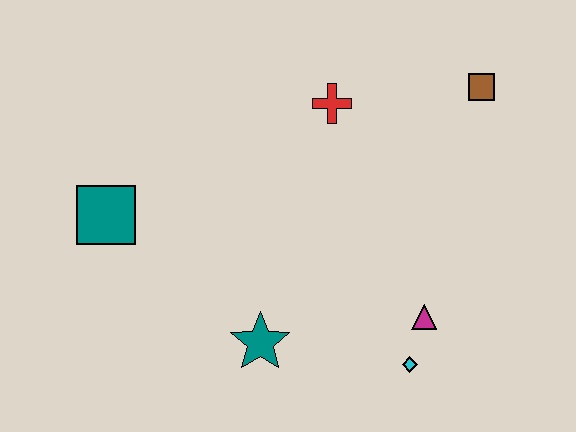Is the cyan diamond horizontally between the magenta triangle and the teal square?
Yes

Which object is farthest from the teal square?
The brown square is farthest from the teal square.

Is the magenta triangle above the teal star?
Yes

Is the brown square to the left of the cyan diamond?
No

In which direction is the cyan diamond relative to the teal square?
The cyan diamond is to the right of the teal square.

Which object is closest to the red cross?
The brown square is closest to the red cross.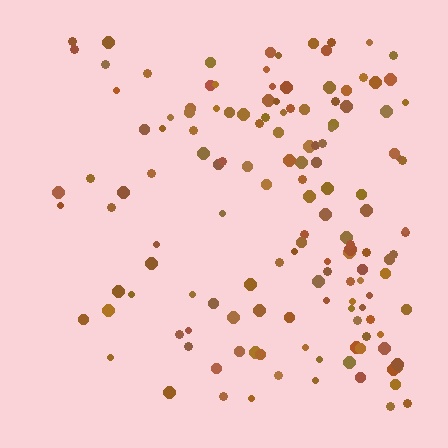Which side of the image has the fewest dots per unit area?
The left.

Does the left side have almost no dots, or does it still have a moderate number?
Still a moderate number, just noticeably fewer than the right.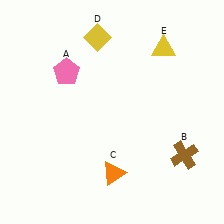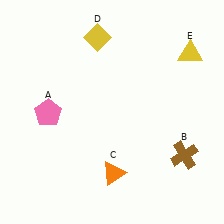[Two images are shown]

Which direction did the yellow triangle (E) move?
The yellow triangle (E) moved right.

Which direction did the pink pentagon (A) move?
The pink pentagon (A) moved down.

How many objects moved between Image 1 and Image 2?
2 objects moved between the two images.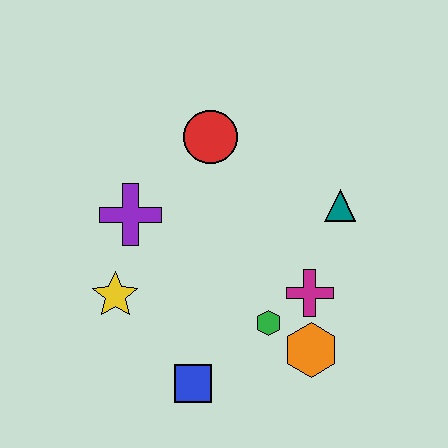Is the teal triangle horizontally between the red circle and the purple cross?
No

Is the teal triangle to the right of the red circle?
Yes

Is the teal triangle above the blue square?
Yes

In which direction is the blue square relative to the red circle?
The blue square is below the red circle.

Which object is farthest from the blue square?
The red circle is farthest from the blue square.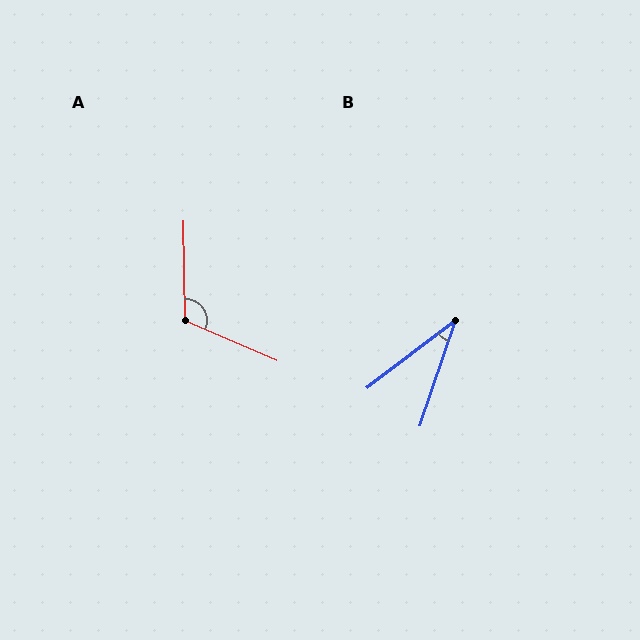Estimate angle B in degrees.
Approximately 34 degrees.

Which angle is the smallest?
B, at approximately 34 degrees.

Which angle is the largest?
A, at approximately 115 degrees.